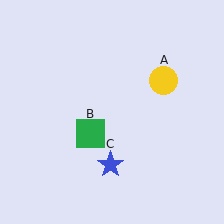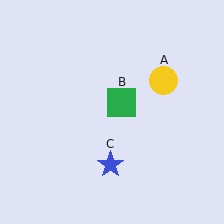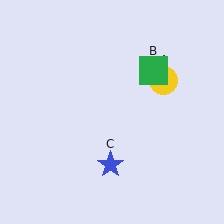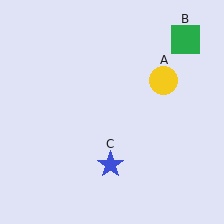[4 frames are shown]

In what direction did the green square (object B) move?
The green square (object B) moved up and to the right.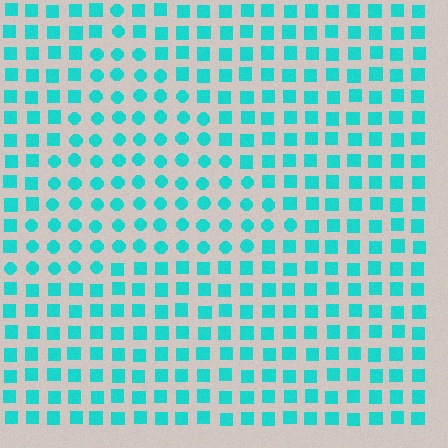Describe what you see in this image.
The image is filled with small cyan elements arranged in a uniform grid. A triangle-shaped region contains circles, while the surrounding area contains squares. The boundary is defined purely by the change in element shape.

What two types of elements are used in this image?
The image uses circles inside the triangle region and squares outside it.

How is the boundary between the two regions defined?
The boundary is defined by a change in element shape: circles inside vs. squares outside. All elements share the same color and spacing.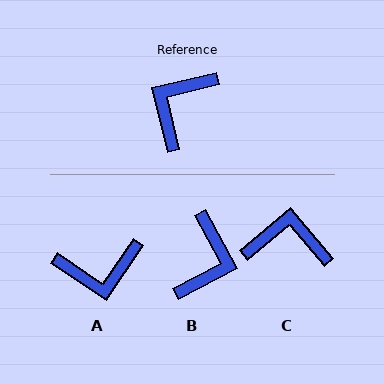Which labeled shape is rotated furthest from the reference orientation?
B, about 165 degrees away.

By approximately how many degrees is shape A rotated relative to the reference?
Approximately 132 degrees counter-clockwise.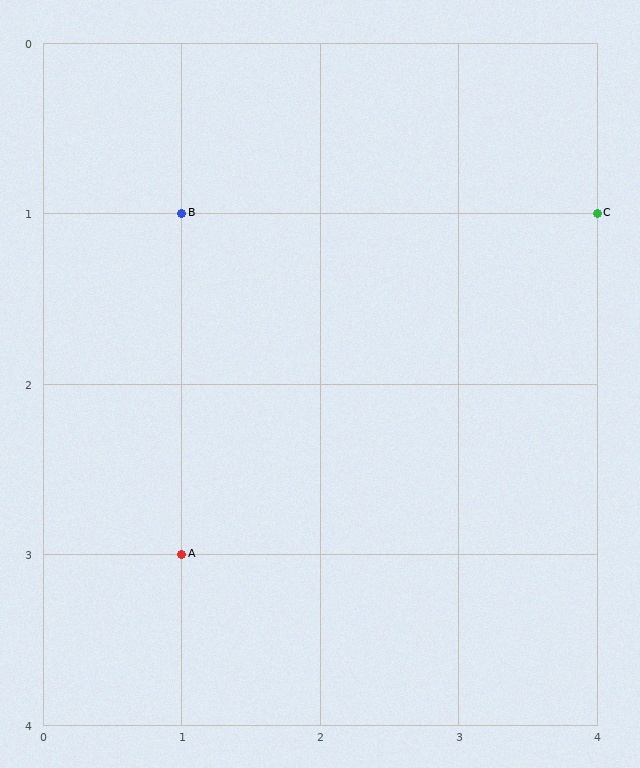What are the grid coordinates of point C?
Point C is at grid coordinates (4, 1).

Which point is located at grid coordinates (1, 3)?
Point A is at (1, 3).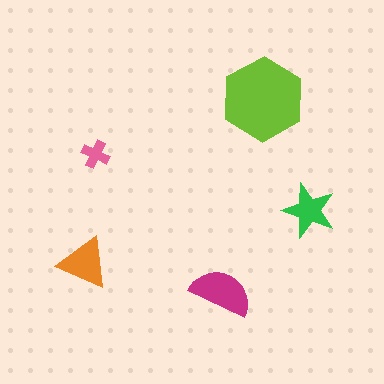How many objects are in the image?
There are 5 objects in the image.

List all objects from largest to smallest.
The lime hexagon, the magenta semicircle, the orange triangle, the green star, the pink cross.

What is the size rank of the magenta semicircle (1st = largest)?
2nd.